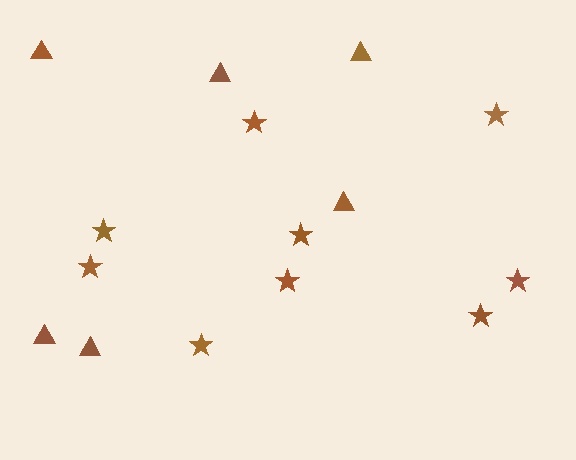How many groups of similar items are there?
There are 2 groups: one group of stars (9) and one group of triangles (6).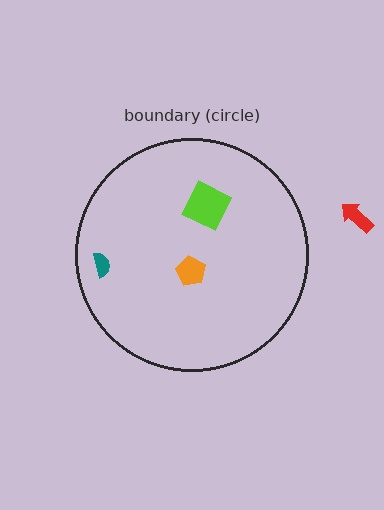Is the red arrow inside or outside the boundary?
Outside.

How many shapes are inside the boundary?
3 inside, 1 outside.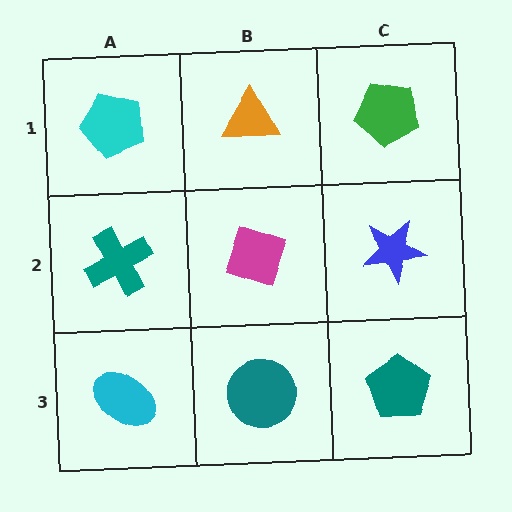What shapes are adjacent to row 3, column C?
A blue star (row 2, column C), a teal circle (row 3, column B).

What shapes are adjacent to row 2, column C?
A green pentagon (row 1, column C), a teal pentagon (row 3, column C), a magenta diamond (row 2, column B).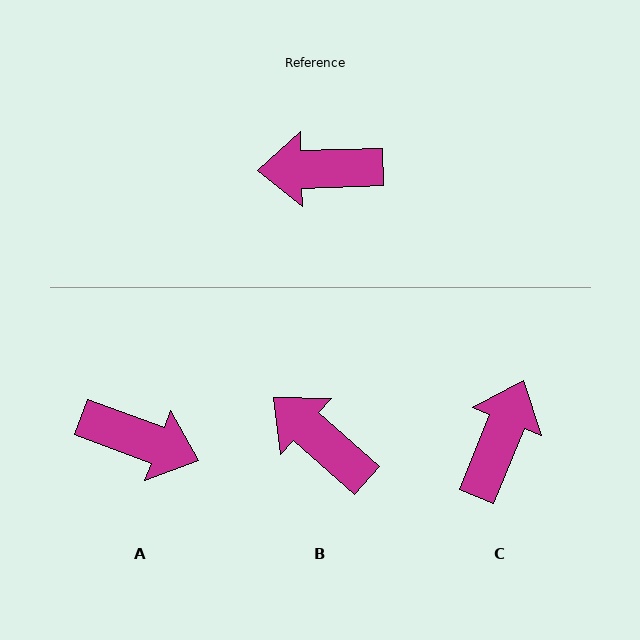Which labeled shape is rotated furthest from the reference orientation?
A, about 158 degrees away.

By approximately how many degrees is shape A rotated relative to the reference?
Approximately 158 degrees counter-clockwise.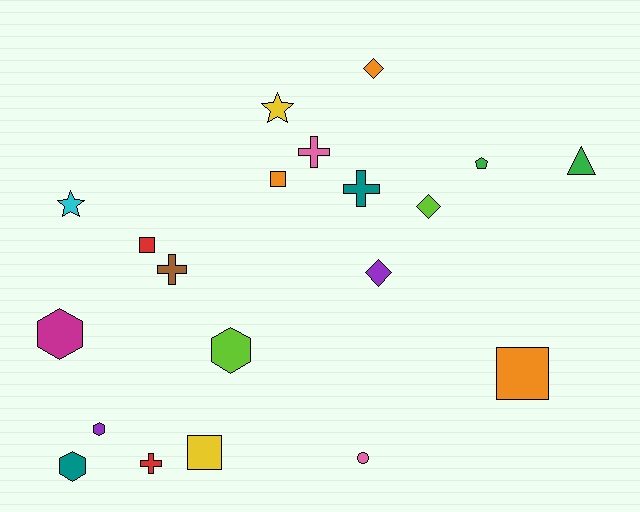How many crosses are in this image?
There are 4 crosses.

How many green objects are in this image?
There are 2 green objects.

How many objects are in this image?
There are 20 objects.